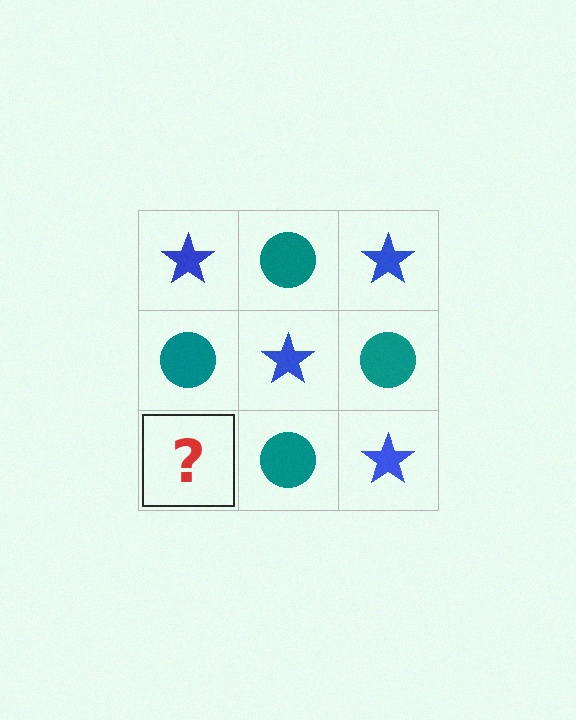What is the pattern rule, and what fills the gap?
The rule is that it alternates blue star and teal circle in a checkerboard pattern. The gap should be filled with a blue star.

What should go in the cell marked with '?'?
The missing cell should contain a blue star.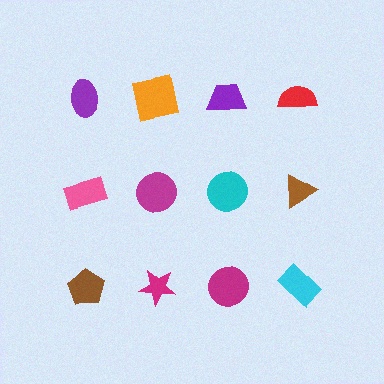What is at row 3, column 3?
A magenta circle.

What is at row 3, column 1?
A brown pentagon.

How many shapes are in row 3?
4 shapes.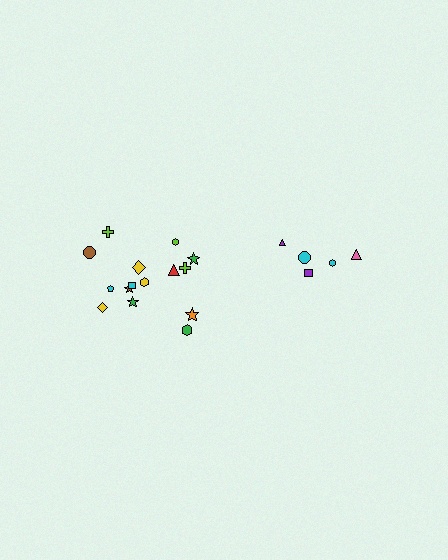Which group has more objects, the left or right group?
The left group.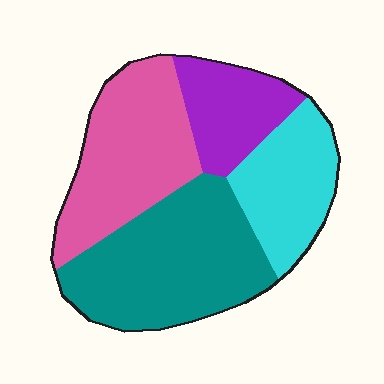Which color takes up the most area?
Teal, at roughly 35%.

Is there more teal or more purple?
Teal.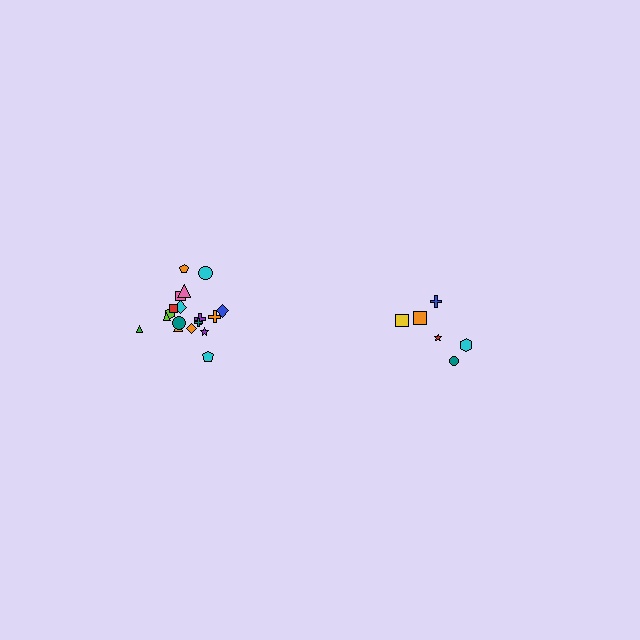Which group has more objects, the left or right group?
The left group.